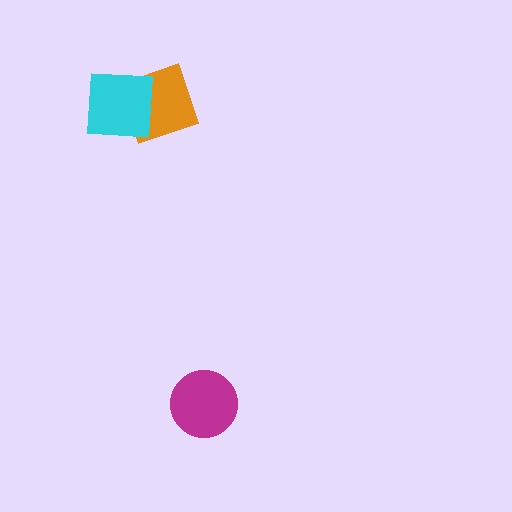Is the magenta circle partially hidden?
No, no other shape covers it.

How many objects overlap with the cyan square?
1 object overlaps with the cyan square.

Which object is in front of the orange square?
The cyan square is in front of the orange square.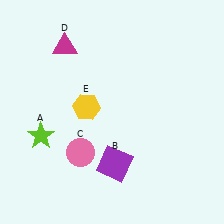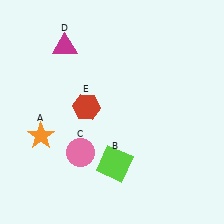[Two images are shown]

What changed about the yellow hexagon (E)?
In Image 1, E is yellow. In Image 2, it changed to red.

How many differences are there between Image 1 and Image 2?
There are 3 differences between the two images.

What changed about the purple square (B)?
In Image 1, B is purple. In Image 2, it changed to lime.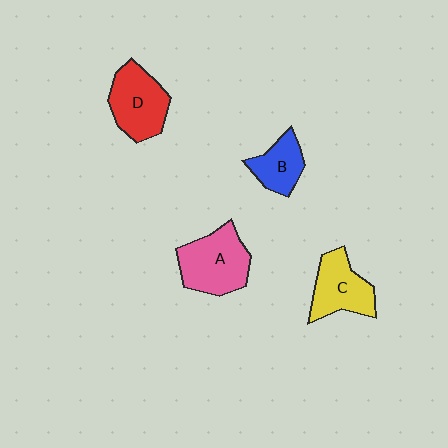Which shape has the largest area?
Shape A (pink).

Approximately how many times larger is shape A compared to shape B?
Approximately 1.7 times.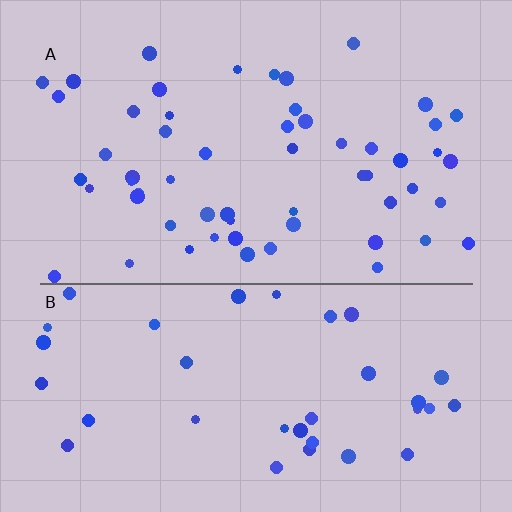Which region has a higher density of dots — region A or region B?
A (the top).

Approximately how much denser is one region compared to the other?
Approximately 1.6× — region A over region B.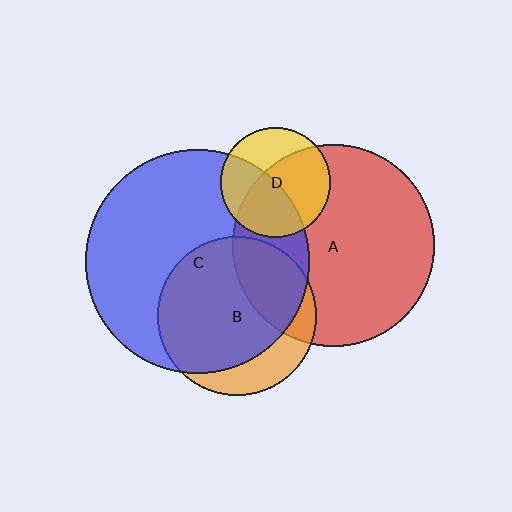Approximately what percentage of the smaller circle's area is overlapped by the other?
Approximately 45%.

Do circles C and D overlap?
Yes.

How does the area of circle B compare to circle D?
Approximately 2.1 times.